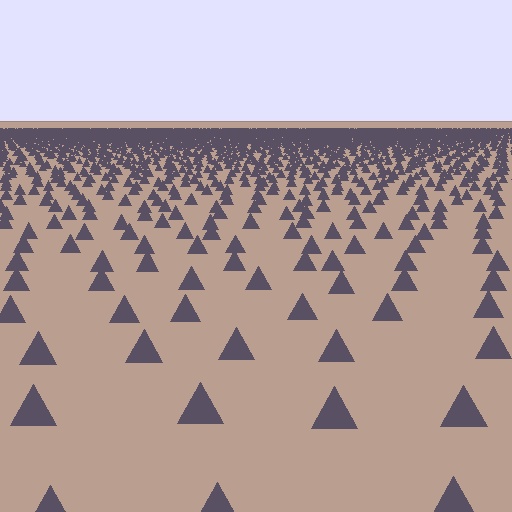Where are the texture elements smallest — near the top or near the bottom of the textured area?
Near the top.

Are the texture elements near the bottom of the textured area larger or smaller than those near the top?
Larger. Near the bottom, elements are closer to the viewer and appear at a bigger on-screen size.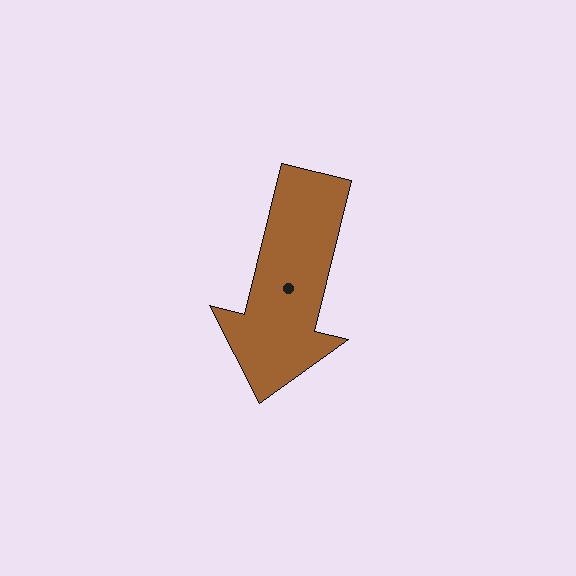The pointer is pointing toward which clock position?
Roughly 6 o'clock.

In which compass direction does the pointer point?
South.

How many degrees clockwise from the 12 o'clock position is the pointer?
Approximately 194 degrees.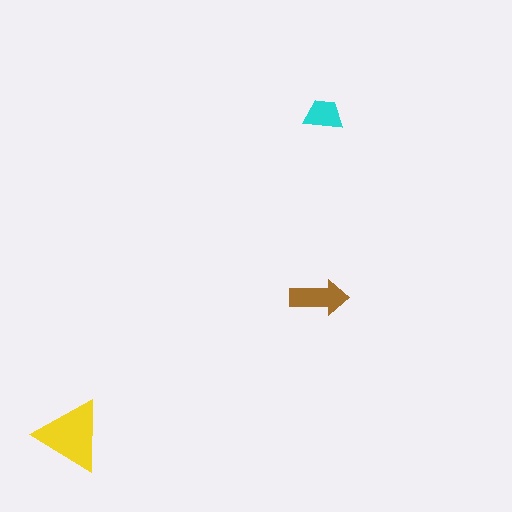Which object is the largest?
The yellow triangle.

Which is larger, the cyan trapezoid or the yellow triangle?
The yellow triangle.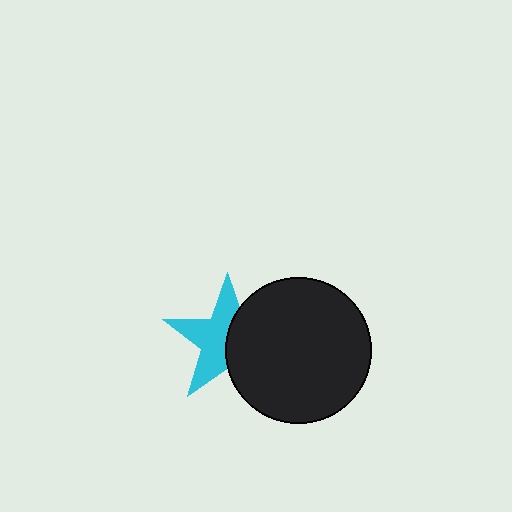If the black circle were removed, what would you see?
You would see the complete cyan star.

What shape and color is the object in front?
The object in front is a black circle.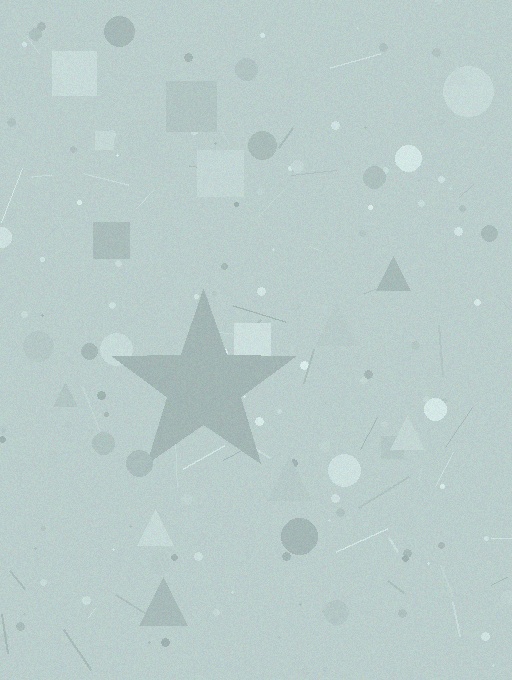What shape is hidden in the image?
A star is hidden in the image.